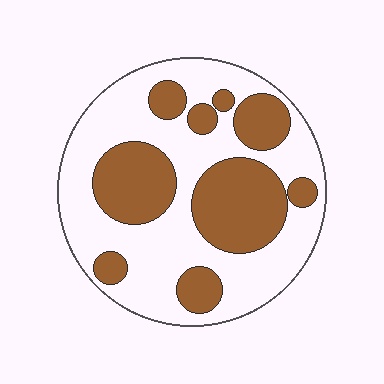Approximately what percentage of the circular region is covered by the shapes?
Approximately 40%.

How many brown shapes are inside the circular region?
9.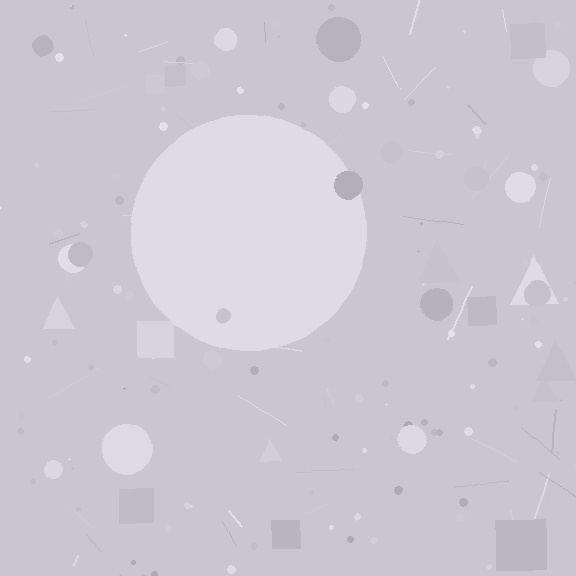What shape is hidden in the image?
A circle is hidden in the image.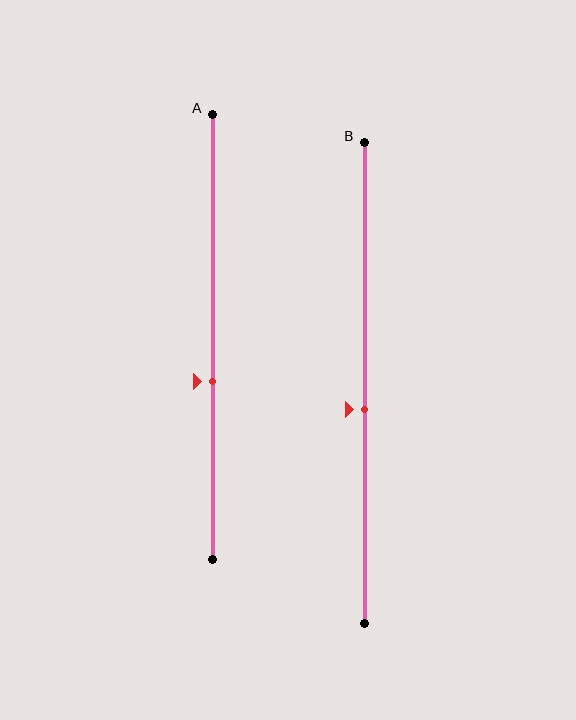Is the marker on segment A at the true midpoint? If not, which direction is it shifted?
No, the marker on segment A is shifted downward by about 10% of the segment length.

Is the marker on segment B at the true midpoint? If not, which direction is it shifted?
No, the marker on segment B is shifted downward by about 5% of the segment length.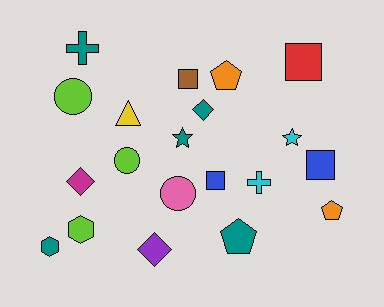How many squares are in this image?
There are 4 squares.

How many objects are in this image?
There are 20 objects.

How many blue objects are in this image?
There are 2 blue objects.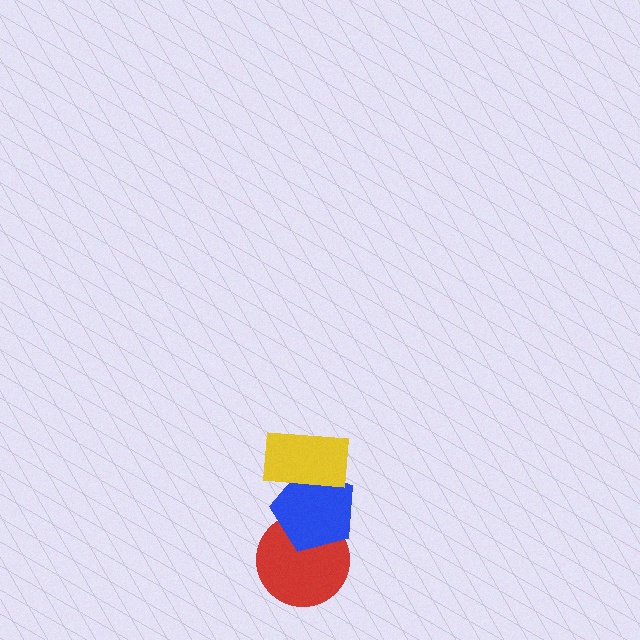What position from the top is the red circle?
The red circle is 3rd from the top.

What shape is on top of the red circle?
The blue pentagon is on top of the red circle.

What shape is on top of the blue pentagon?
The yellow rectangle is on top of the blue pentagon.